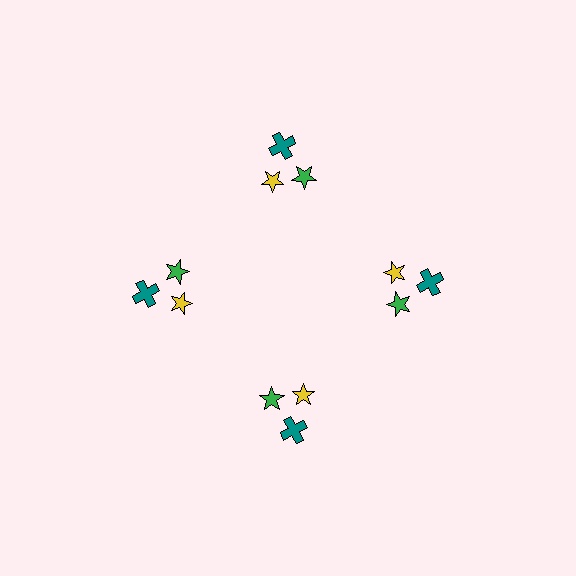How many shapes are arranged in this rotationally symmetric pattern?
There are 12 shapes, arranged in 4 groups of 3.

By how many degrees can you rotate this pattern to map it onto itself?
The pattern maps onto itself every 90 degrees of rotation.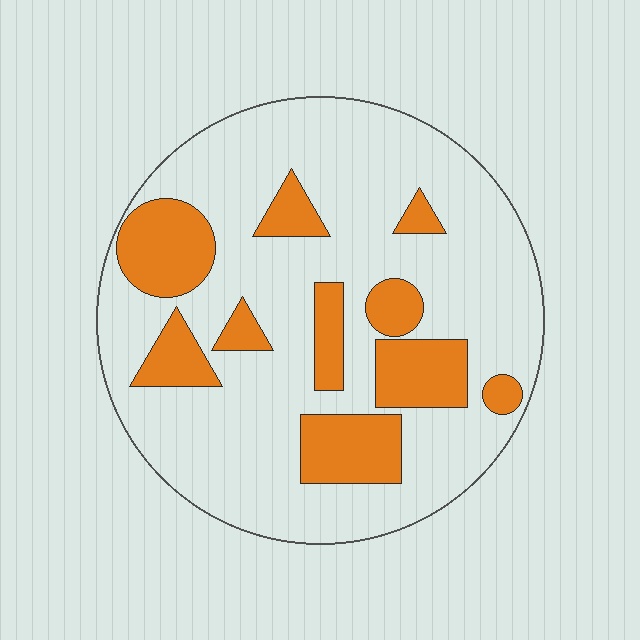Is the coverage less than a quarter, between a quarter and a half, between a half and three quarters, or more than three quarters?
Less than a quarter.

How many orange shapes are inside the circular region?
10.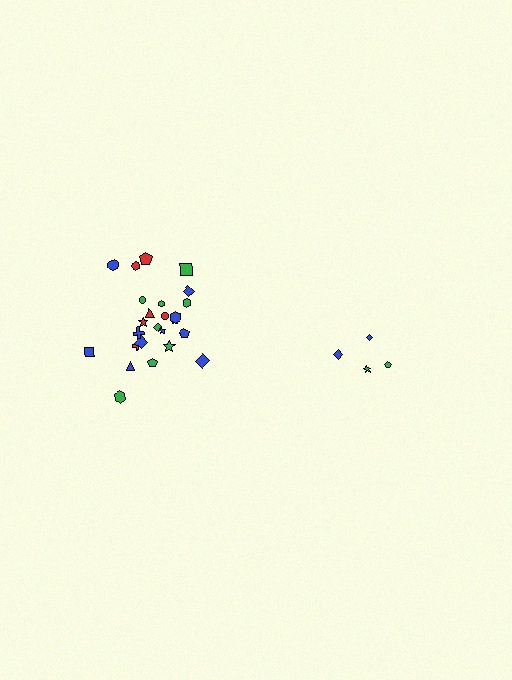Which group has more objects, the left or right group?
The left group.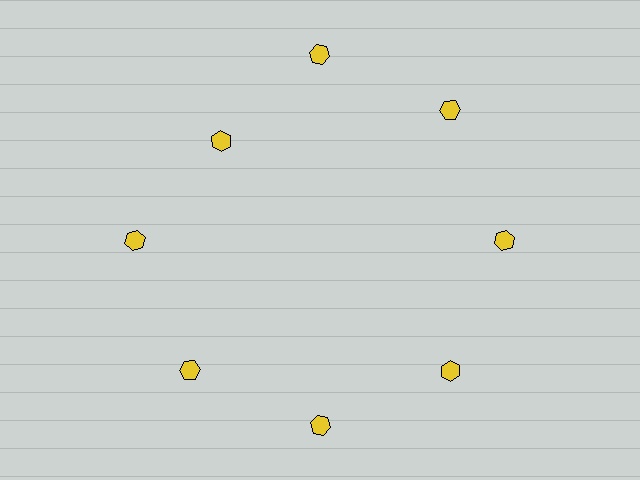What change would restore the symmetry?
The symmetry would be restored by moving it outward, back onto the ring so that all 8 hexagons sit at equal angles and equal distance from the center.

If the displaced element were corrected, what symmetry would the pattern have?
It would have 8-fold rotational symmetry — the pattern would map onto itself every 45 degrees.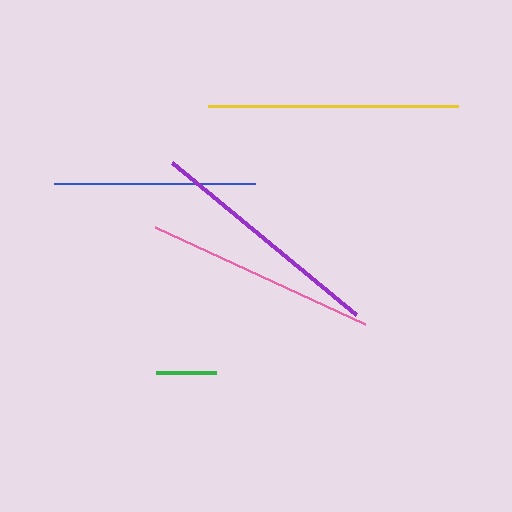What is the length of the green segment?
The green segment is approximately 60 pixels long.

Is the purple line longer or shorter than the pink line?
The purple line is longer than the pink line.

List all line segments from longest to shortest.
From longest to shortest: yellow, purple, pink, blue, green.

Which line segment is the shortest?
The green line is the shortest at approximately 60 pixels.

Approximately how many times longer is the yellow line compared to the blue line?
The yellow line is approximately 1.2 times the length of the blue line.